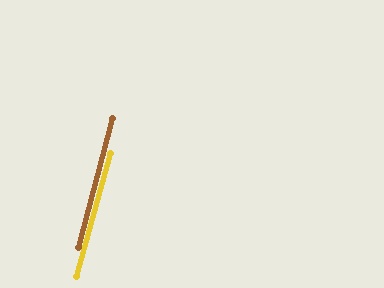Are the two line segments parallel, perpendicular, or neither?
Parallel — their directions differ by only 0.5°.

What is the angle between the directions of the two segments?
Approximately 1 degree.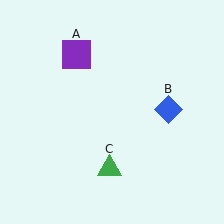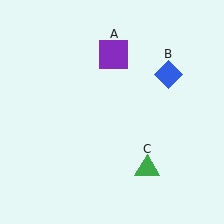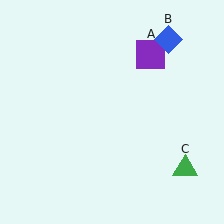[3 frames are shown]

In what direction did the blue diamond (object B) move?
The blue diamond (object B) moved up.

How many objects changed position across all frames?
3 objects changed position: purple square (object A), blue diamond (object B), green triangle (object C).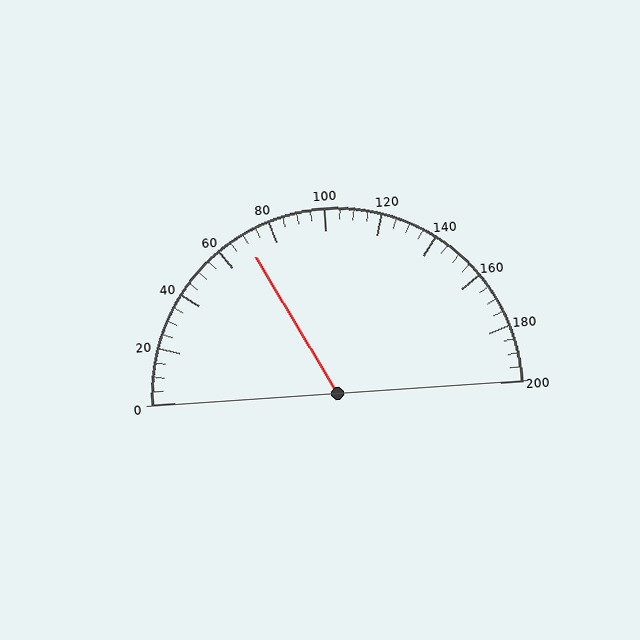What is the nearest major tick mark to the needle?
The nearest major tick mark is 80.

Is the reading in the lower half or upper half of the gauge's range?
The reading is in the lower half of the range (0 to 200).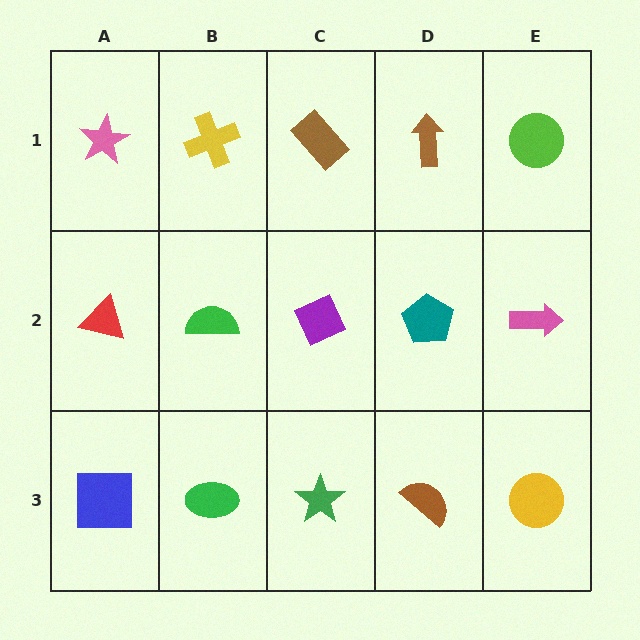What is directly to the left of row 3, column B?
A blue square.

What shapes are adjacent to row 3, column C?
A purple diamond (row 2, column C), a green ellipse (row 3, column B), a brown semicircle (row 3, column D).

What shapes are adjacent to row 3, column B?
A green semicircle (row 2, column B), a blue square (row 3, column A), a green star (row 3, column C).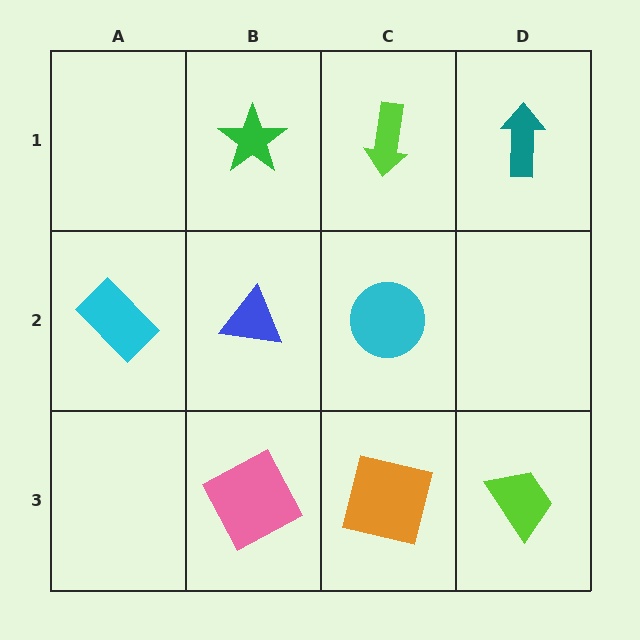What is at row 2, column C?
A cyan circle.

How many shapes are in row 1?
3 shapes.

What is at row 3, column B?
A pink square.